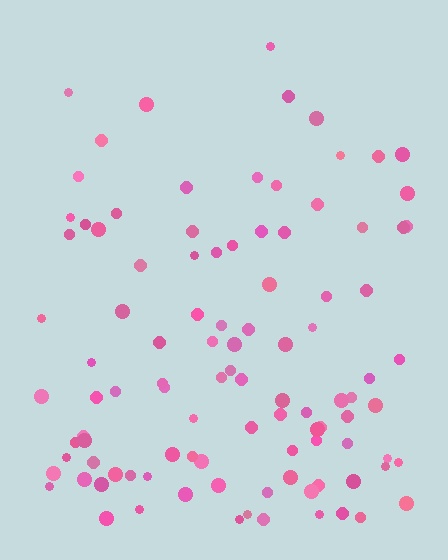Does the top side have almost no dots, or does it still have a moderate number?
Still a moderate number, just noticeably fewer than the bottom.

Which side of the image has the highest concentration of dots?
The bottom.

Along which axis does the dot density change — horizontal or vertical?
Vertical.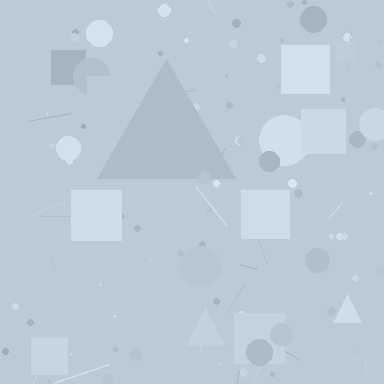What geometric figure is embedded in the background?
A triangle is embedded in the background.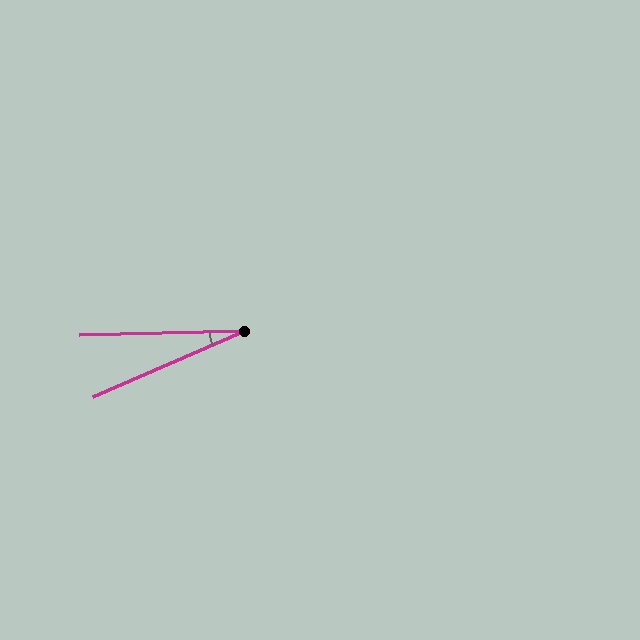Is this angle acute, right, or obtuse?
It is acute.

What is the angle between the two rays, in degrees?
Approximately 22 degrees.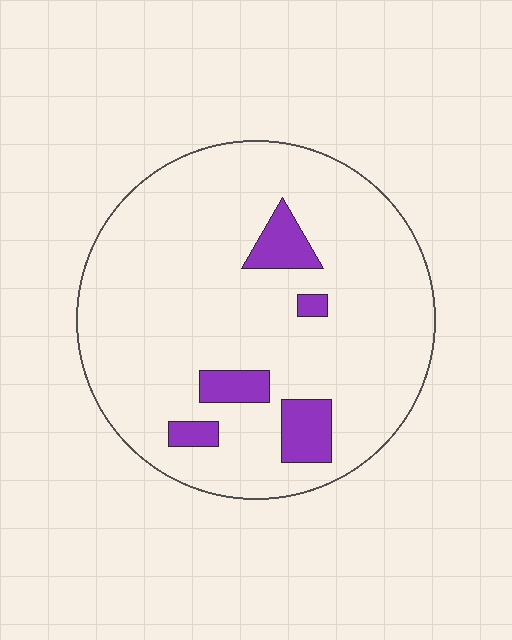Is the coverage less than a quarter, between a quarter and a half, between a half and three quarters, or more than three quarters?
Less than a quarter.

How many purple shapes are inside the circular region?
5.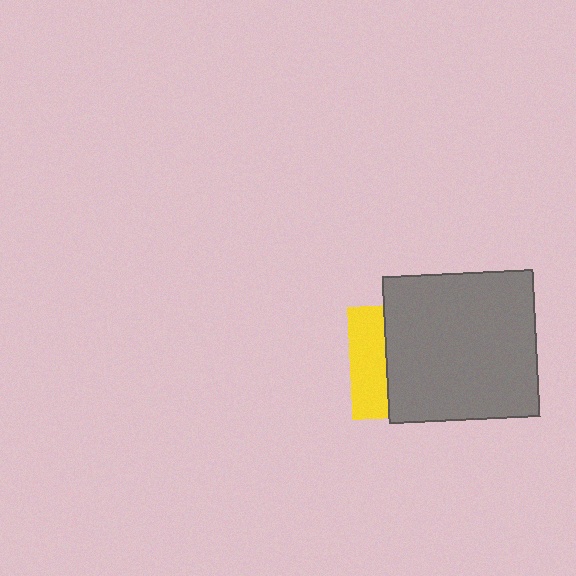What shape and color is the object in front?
The object in front is a gray rectangle.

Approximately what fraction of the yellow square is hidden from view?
Roughly 68% of the yellow square is hidden behind the gray rectangle.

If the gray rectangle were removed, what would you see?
You would see the complete yellow square.